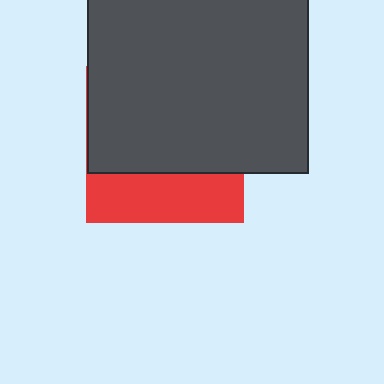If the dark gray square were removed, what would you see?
You would see the complete red square.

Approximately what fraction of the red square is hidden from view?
Roughly 67% of the red square is hidden behind the dark gray square.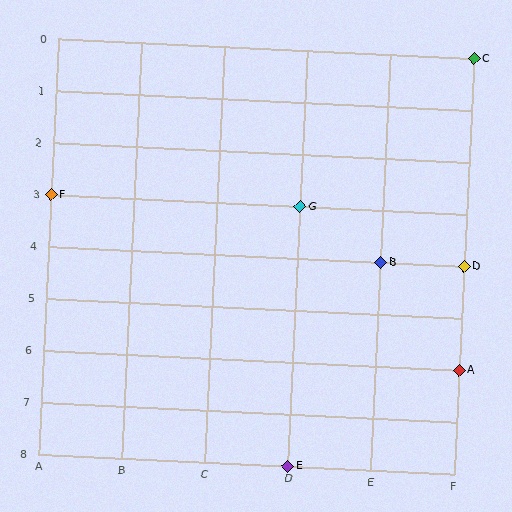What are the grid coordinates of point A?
Point A is at grid coordinates (F, 6).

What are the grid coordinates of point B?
Point B is at grid coordinates (E, 4).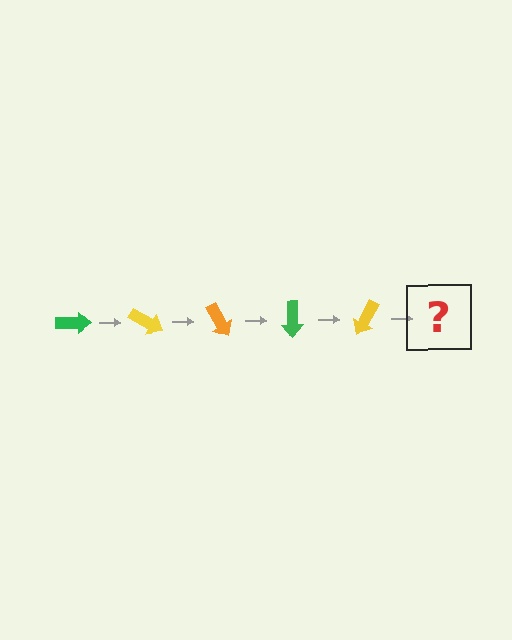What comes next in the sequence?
The next element should be an orange arrow, rotated 150 degrees from the start.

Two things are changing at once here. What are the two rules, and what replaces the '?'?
The two rules are that it rotates 30 degrees each step and the color cycles through green, yellow, and orange. The '?' should be an orange arrow, rotated 150 degrees from the start.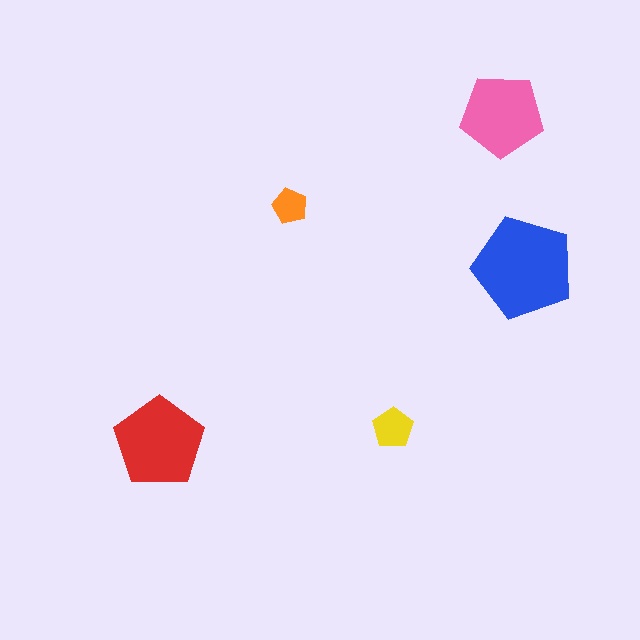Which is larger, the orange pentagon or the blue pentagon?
The blue one.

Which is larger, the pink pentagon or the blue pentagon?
The blue one.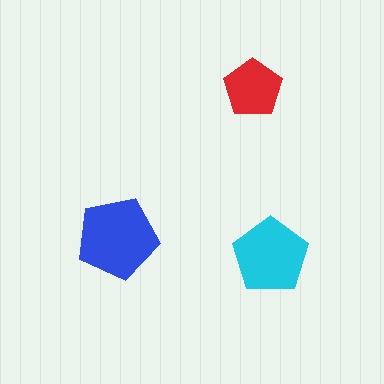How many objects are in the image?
There are 3 objects in the image.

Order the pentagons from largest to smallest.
the blue one, the cyan one, the red one.